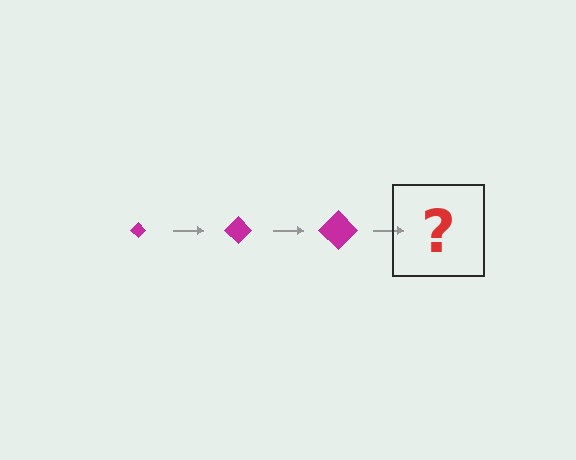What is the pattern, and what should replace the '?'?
The pattern is that the diamond gets progressively larger each step. The '?' should be a magenta diamond, larger than the previous one.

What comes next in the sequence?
The next element should be a magenta diamond, larger than the previous one.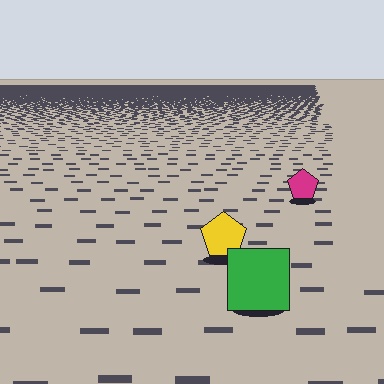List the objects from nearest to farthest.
From nearest to farthest: the green square, the yellow pentagon, the magenta pentagon.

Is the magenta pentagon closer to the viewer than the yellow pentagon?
No. The yellow pentagon is closer — you can tell from the texture gradient: the ground texture is coarser near it.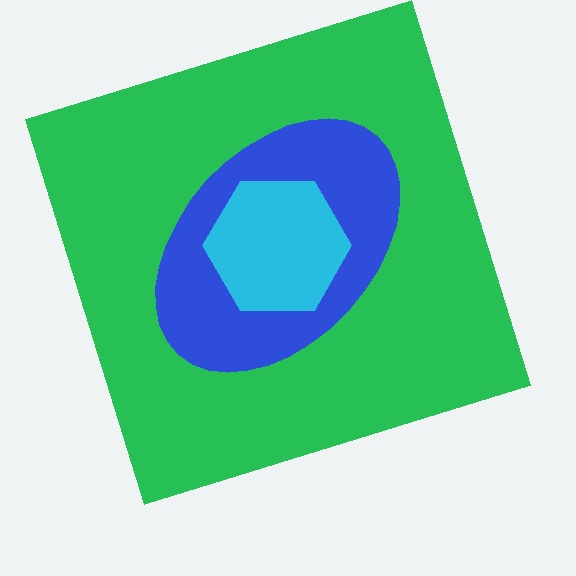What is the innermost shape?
The cyan hexagon.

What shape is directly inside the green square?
The blue ellipse.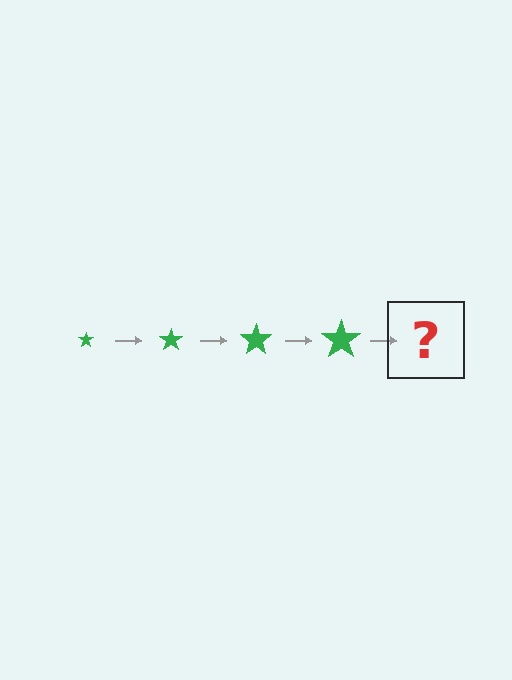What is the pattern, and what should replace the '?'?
The pattern is that the star gets progressively larger each step. The '?' should be a green star, larger than the previous one.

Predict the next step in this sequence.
The next step is a green star, larger than the previous one.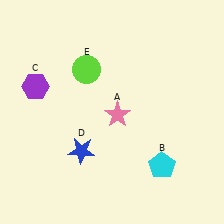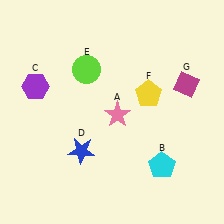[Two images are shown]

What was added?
A yellow pentagon (F), a magenta diamond (G) were added in Image 2.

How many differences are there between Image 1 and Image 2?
There are 2 differences between the two images.